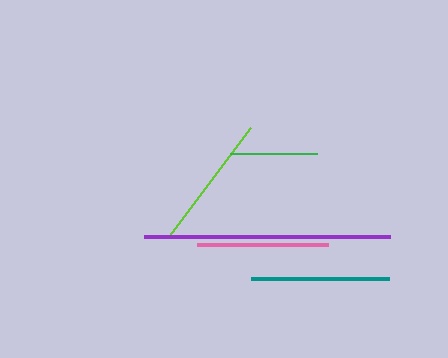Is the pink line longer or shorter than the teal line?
The teal line is longer than the pink line.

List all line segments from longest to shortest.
From longest to shortest: purple, teal, lime, pink, green.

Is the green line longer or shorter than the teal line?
The teal line is longer than the green line.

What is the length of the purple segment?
The purple segment is approximately 246 pixels long.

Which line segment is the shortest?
The green line is the shortest at approximately 87 pixels.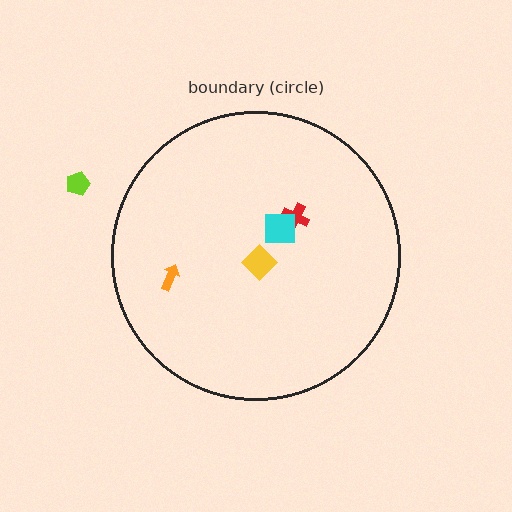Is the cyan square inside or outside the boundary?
Inside.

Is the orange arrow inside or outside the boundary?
Inside.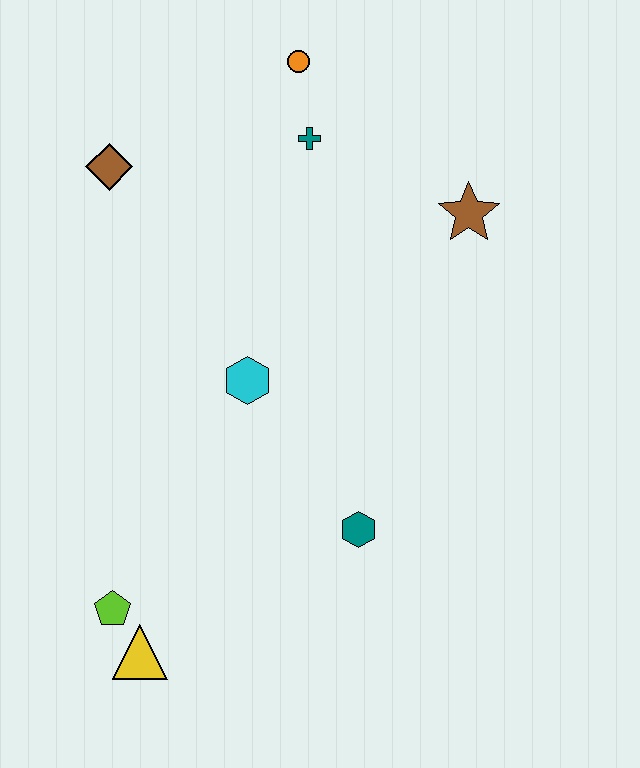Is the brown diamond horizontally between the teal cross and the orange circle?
No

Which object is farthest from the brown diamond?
The yellow triangle is farthest from the brown diamond.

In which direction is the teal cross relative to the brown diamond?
The teal cross is to the right of the brown diamond.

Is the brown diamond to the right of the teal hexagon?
No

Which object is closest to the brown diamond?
The teal cross is closest to the brown diamond.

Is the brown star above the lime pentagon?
Yes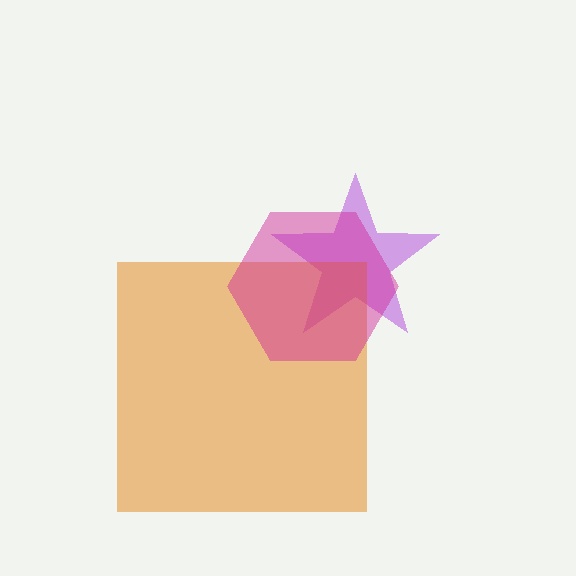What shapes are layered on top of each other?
The layered shapes are: a purple star, an orange square, a magenta hexagon.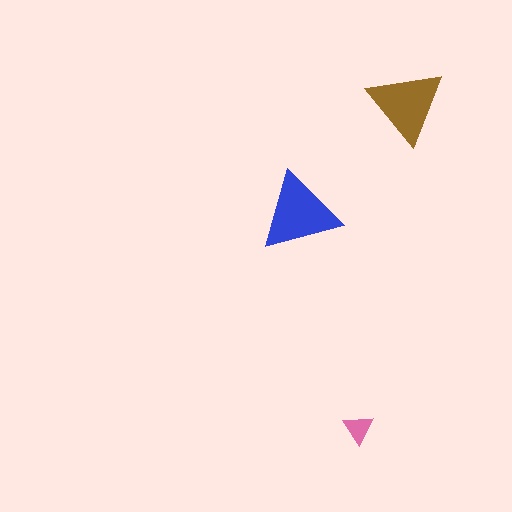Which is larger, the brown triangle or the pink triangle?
The brown one.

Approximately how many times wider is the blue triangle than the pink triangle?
About 2.5 times wider.